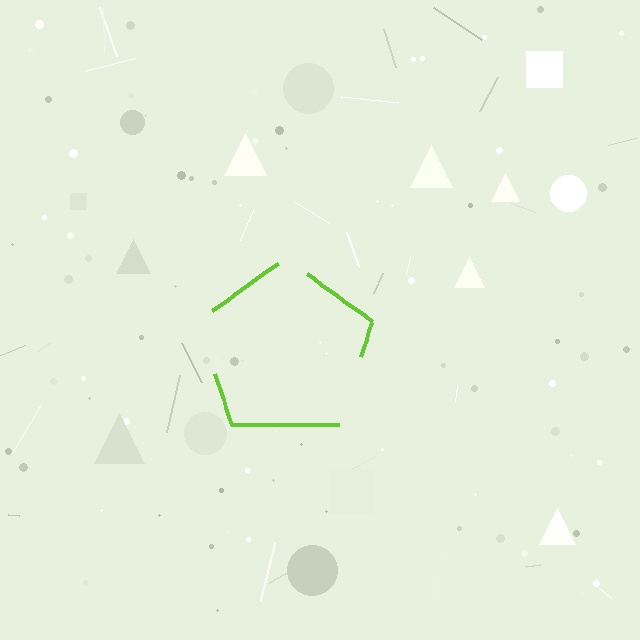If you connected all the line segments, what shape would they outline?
They would outline a pentagon.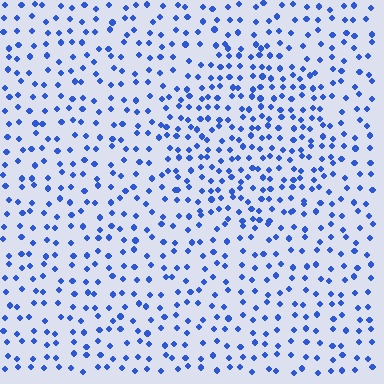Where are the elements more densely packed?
The elements are more densely packed inside the circle boundary.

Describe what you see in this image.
The image contains small blue elements arranged at two different densities. A circle-shaped region is visible where the elements are more densely packed than the surrounding area.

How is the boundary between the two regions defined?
The boundary is defined by a change in element density (approximately 1.6x ratio). All elements are the same color, size, and shape.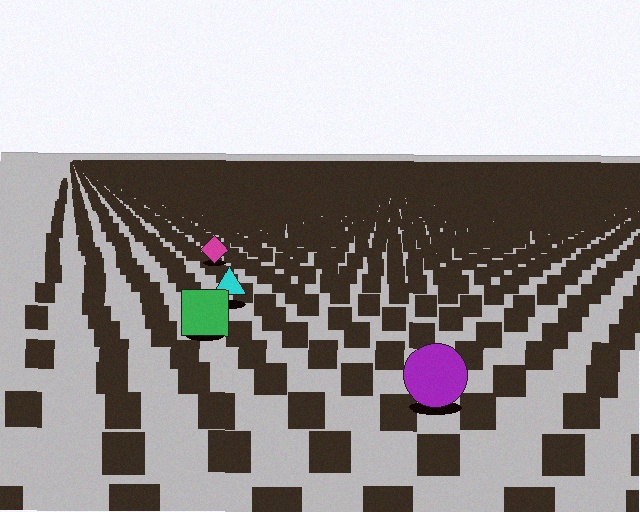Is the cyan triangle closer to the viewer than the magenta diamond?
Yes. The cyan triangle is closer — you can tell from the texture gradient: the ground texture is coarser near it.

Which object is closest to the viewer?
The purple circle is closest. The texture marks near it are larger and more spread out.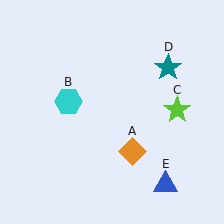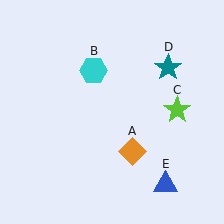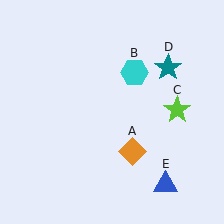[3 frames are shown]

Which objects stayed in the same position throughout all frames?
Orange diamond (object A) and lime star (object C) and teal star (object D) and blue triangle (object E) remained stationary.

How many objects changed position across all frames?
1 object changed position: cyan hexagon (object B).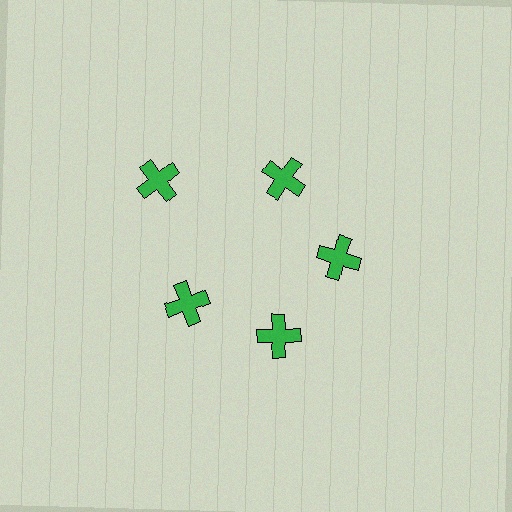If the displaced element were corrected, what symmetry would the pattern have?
It would have 5-fold rotational symmetry — the pattern would map onto itself every 72 degrees.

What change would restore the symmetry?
The symmetry would be restored by moving it inward, back onto the ring so that all 5 crosses sit at equal angles and equal distance from the center.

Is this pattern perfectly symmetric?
No. The 5 green crosses are arranged in a ring, but one element near the 10 o'clock position is pushed outward from the center, breaking the 5-fold rotational symmetry.